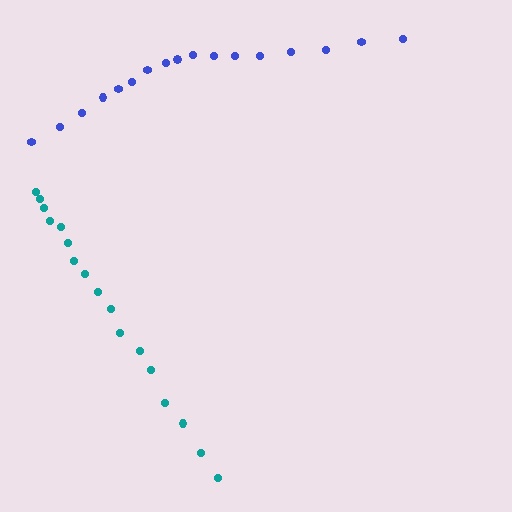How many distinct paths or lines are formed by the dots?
There are 2 distinct paths.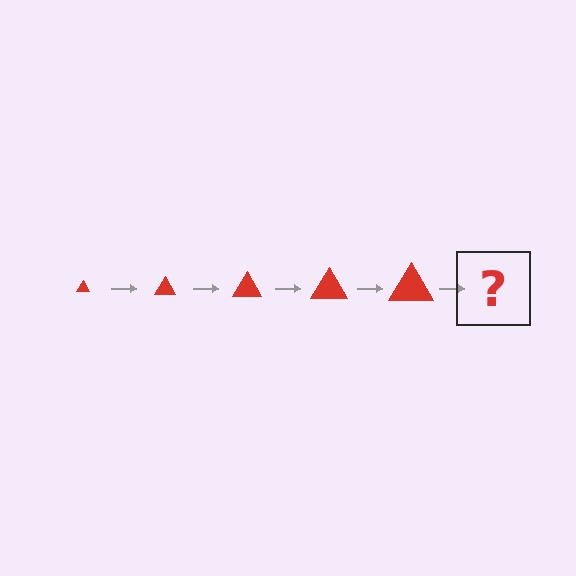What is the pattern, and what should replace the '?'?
The pattern is that the triangle gets progressively larger each step. The '?' should be a red triangle, larger than the previous one.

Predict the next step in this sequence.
The next step is a red triangle, larger than the previous one.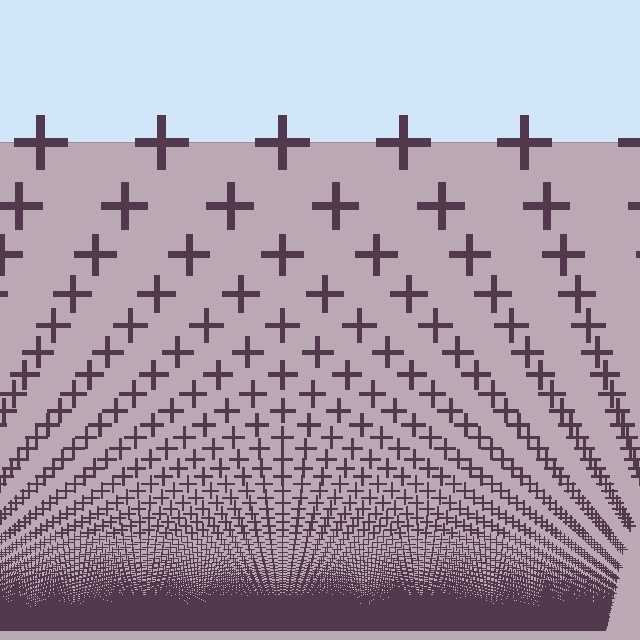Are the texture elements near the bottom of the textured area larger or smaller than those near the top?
Smaller. The gradient is inverted — elements near the bottom are smaller and denser.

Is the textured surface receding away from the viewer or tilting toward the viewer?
The surface appears to tilt toward the viewer. Texture elements get larger and sparser toward the top.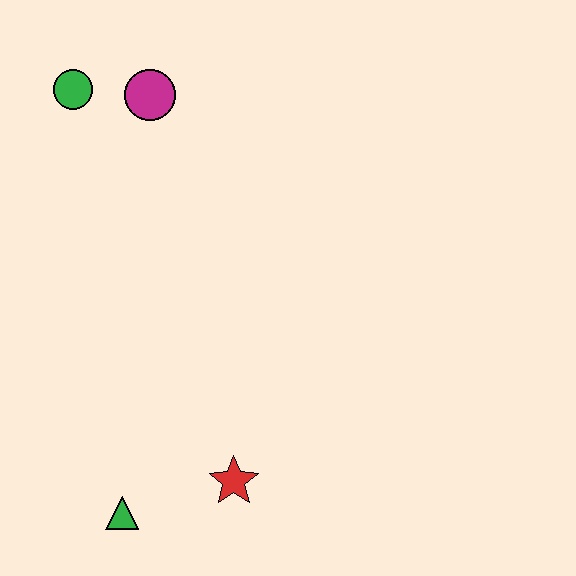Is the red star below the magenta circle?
Yes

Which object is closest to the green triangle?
The red star is closest to the green triangle.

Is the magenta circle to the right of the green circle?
Yes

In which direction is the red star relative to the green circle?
The red star is below the green circle.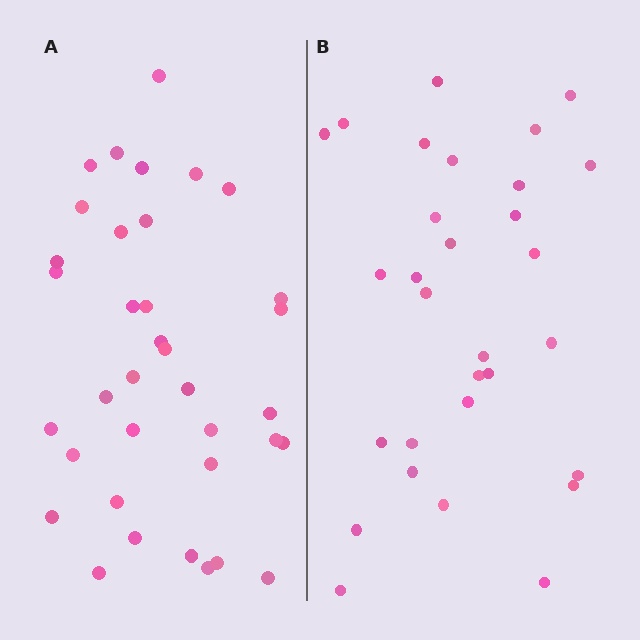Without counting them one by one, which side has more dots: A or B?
Region A (the left region) has more dots.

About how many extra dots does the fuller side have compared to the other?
Region A has about 6 more dots than region B.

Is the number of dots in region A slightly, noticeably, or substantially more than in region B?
Region A has only slightly more — the two regions are fairly close. The ratio is roughly 1.2 to 1.